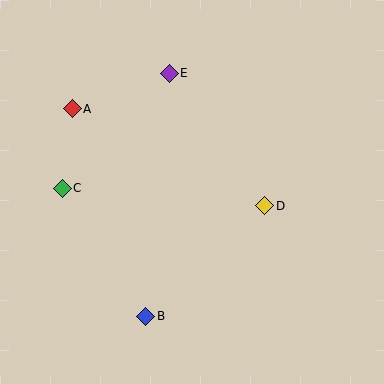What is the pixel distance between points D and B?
The distance between D and B is 162 pixels.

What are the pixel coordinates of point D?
Point D is at (265, 206).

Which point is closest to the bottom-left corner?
Point B is closest to the bottom-left corner.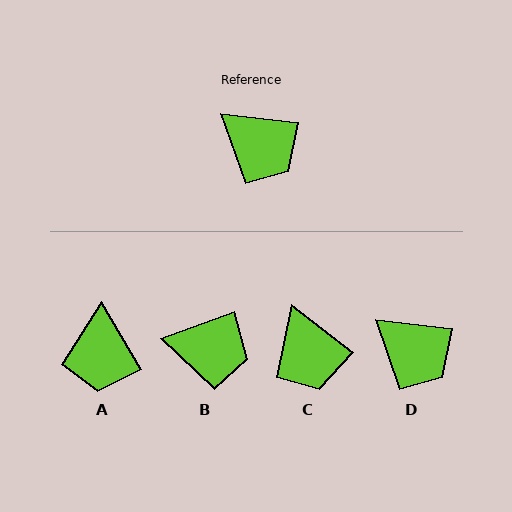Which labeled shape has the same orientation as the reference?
D.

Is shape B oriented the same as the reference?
No, it is off by about 27 degrees.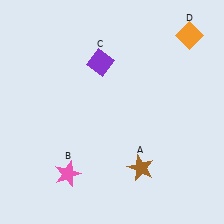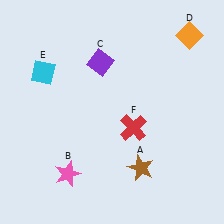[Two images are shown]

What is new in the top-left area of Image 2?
A cyan diamond (E) was added in the top-left area of Image 2.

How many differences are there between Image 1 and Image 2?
There are 2 differences between the two images.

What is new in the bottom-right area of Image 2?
A red cross (F) was added in the bottom-right area of Image 2.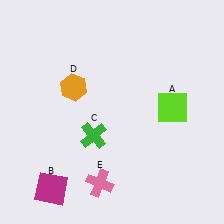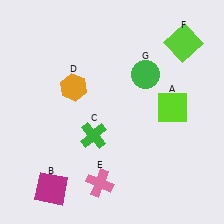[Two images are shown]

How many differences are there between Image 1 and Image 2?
There are 2 differences between the two images.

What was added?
A lime square (F), a green circle (G) were added in Image 2.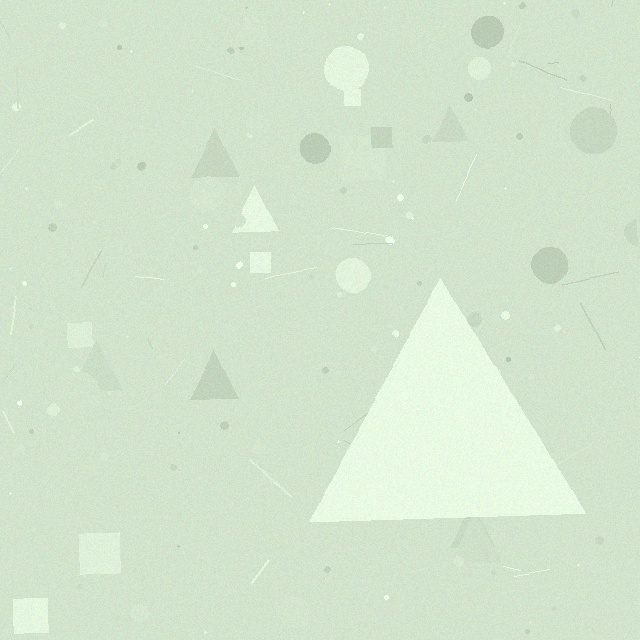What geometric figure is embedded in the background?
A triangle is embedded in the background.